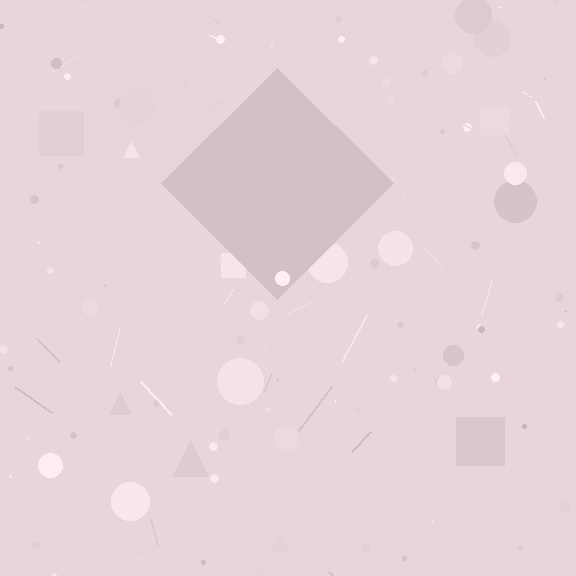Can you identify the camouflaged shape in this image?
The camouflaged shape is a diamond.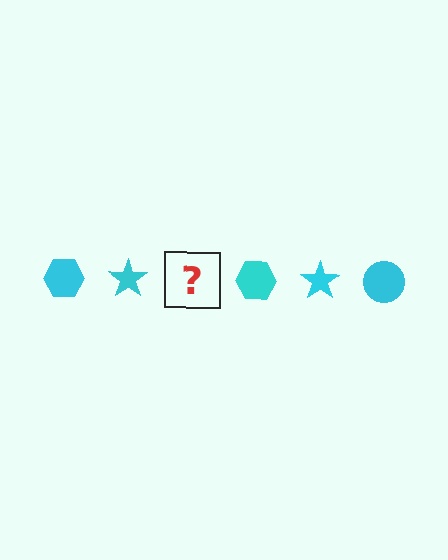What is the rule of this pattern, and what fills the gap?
The rule is that the pattern cycles through hexagon, star, circle shapes in cyan. The gap should be filled with a cyan circle.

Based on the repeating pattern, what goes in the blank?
The blank should be a cyan circle.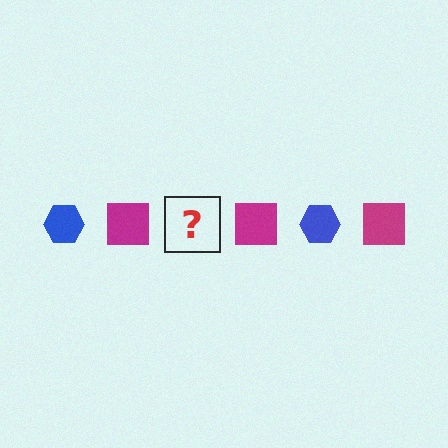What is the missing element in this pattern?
The missing element is a blue hexagon.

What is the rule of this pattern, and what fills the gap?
The rule is that the pattern alternates between blue hexagon and magenta square. The gap should be filled with a blue hexagon.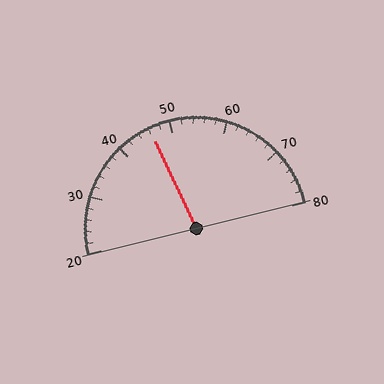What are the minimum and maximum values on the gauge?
The gauge ranges from 20 to 80.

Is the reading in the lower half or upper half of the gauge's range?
The reading is in the lower half of the range (20 to 80).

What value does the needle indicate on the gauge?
The needle indicates approximately 46.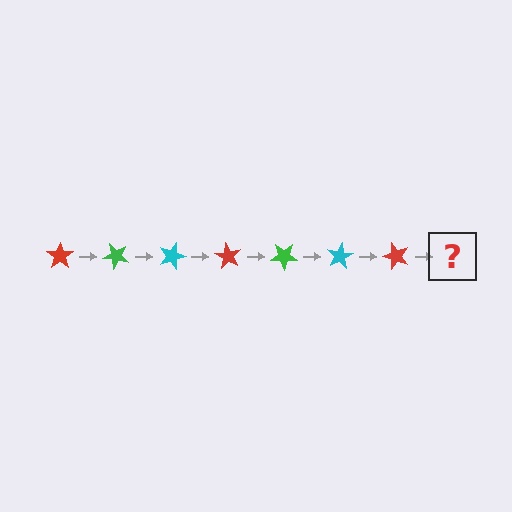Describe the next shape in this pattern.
It should be a green star, rotated 315 degrees from the start.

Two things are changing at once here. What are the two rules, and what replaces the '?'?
The two rules are that it rotates 45 degrees each step and the color cycles through red, green, and cyan. The '?' should be a green star, rotated 315 degrees from the start.